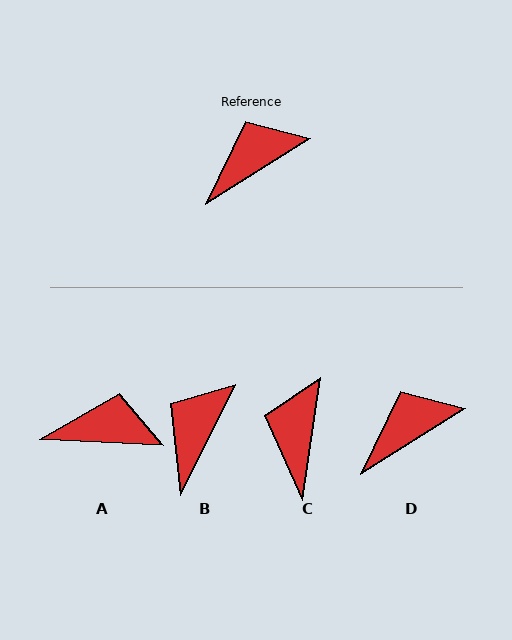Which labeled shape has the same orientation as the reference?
D.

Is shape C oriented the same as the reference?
No, it is off by about 49 degrees.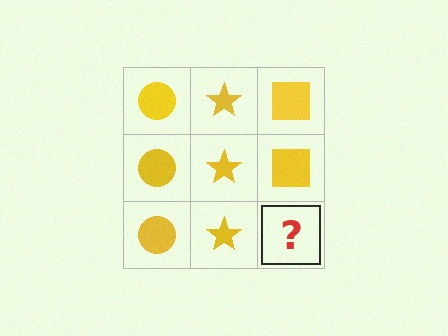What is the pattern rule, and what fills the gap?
The rule is that each column has a consistent shape. The gap should be filled with a yellow square.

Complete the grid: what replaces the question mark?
The question mark should be replaced with a yellow square.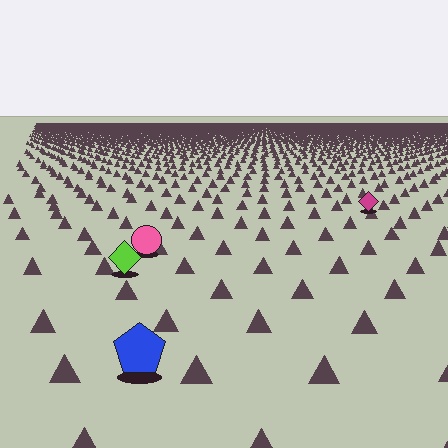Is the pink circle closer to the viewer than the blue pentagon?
No. The blue pentagon is closer — you can tell from the texture gradient: the ground texture is coarser near it.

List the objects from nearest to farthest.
From nearest to farthest: the blue pentagon, the lime diamond, the pink circle, the magenta diamond.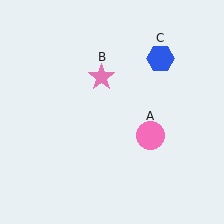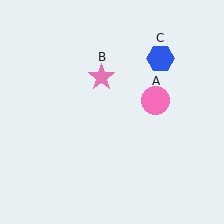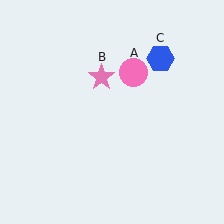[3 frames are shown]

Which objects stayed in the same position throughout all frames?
Pink star (object B) and blue hexagon (object C) remained stationary.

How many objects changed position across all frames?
1 object changed position: pink circle (object A).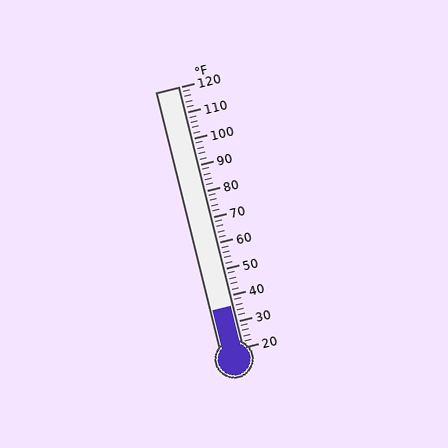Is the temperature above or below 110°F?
The temperature is below 110°F.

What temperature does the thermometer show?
The thermometer shows approximately 36°F.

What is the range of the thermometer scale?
The thermometer scale ranges from 20°F to 120°F.